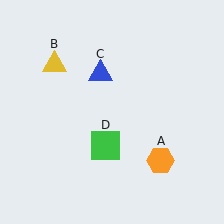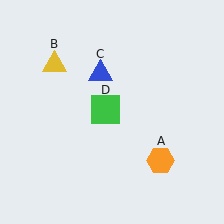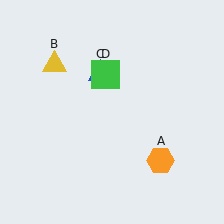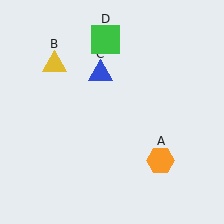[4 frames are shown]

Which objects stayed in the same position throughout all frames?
Orange hexagon (object A) and yellow triangle (object B) and blue triangle (object C) remained stationary.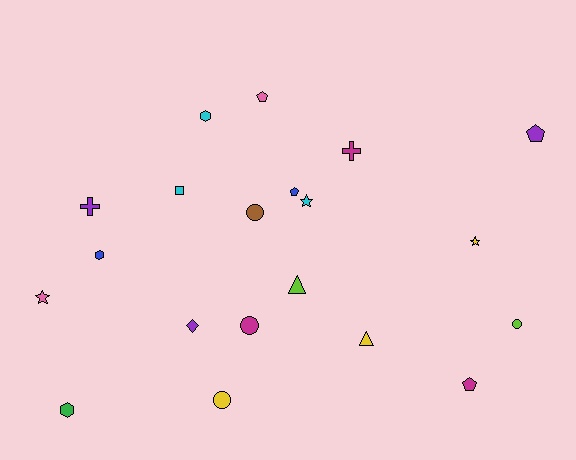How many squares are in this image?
There is 1 square.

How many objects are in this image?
There are 20 objects.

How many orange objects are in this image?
There are no orange objects.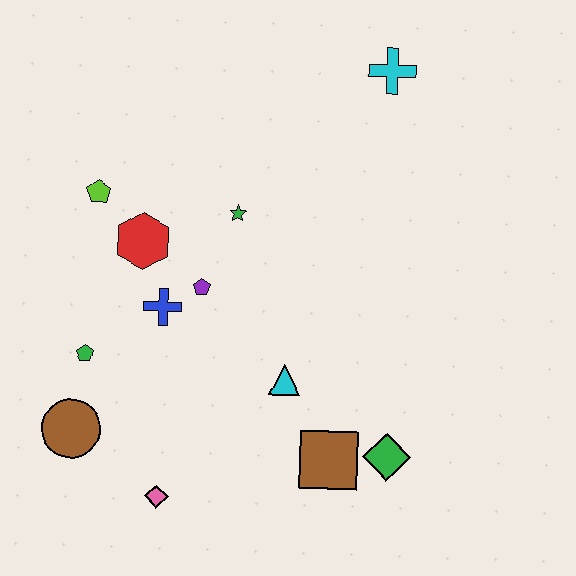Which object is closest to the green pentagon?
The brown circle is closest to the green pentagon.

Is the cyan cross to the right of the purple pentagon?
Yes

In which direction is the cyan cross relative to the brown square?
The cyan cross is above the brown square.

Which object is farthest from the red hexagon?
The green diamond is farthest from the red hexagon.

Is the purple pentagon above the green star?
No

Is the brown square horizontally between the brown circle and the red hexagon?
No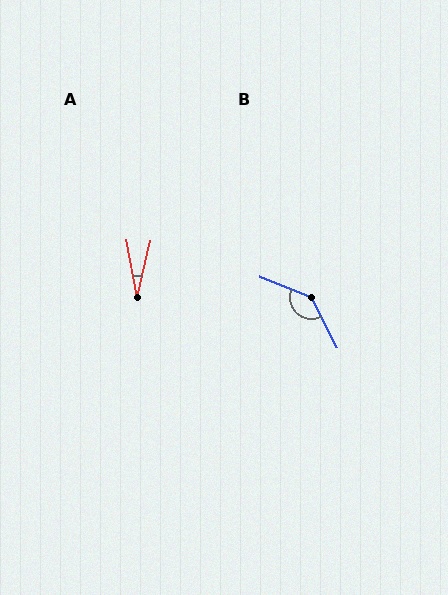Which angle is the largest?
B, at approximately 139 degrees.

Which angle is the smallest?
A, at approximately 23 degrees.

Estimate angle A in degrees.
Approximately 23 degrees.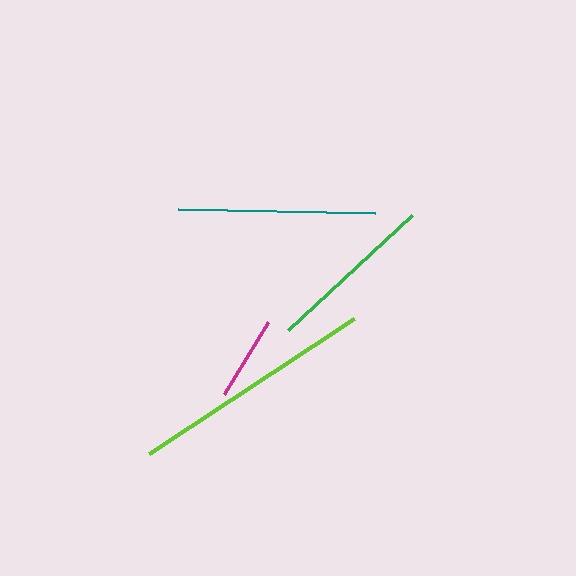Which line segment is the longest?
The lime line is the longest at approximately 245 pixels.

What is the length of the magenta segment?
The magenta segment is approximately 85 pixels long.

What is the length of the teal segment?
The teal segment is approximately 197 pixels long.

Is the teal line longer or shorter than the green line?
The teal line is longer than the green line.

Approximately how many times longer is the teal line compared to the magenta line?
The teal line is approximately 2.3 times the length of the magenta line.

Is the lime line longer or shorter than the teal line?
The lime line is longer than the teal line.